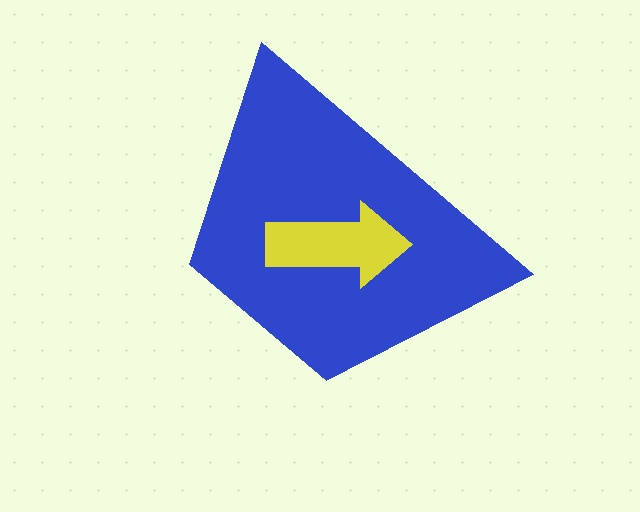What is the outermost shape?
The blue trapezoid.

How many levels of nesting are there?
2.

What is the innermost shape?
The yellow arrow.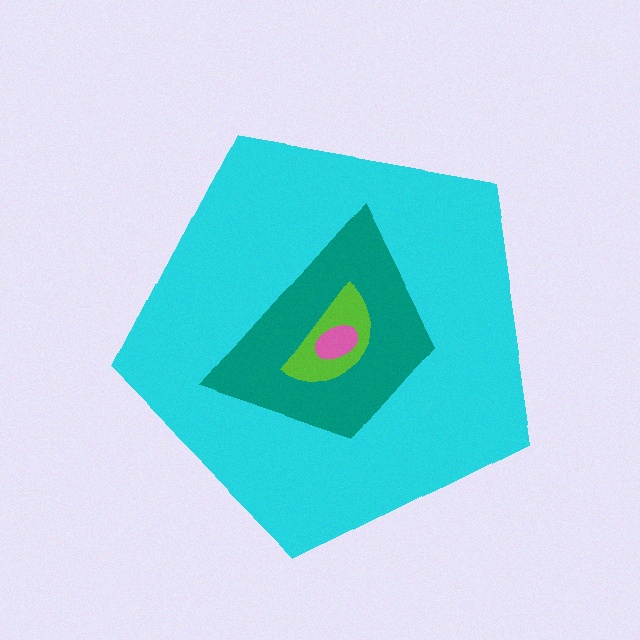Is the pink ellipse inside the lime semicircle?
Yes.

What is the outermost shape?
The cyan pentagon.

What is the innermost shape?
The pink ellipse.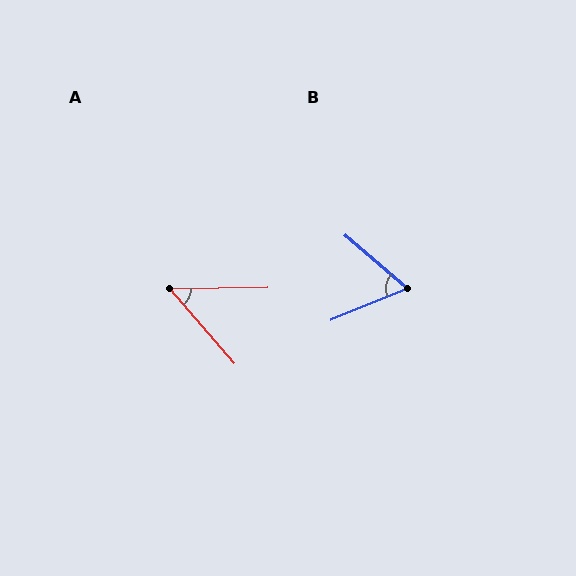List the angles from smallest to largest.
A (50°), B (63°).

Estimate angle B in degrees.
Approximately 63 degrees.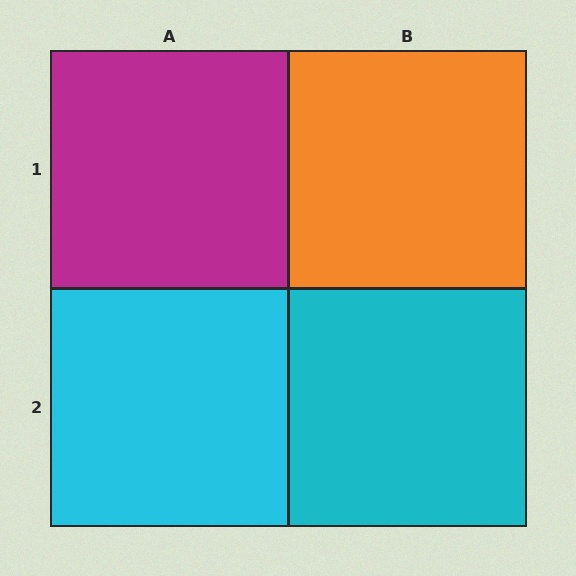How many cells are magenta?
1 cell is magenta.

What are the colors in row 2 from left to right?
Cyan, cyan.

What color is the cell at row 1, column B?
Orange.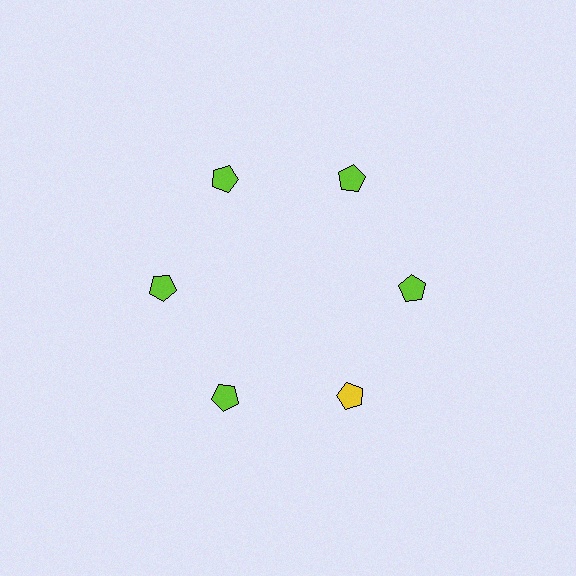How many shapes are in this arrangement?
There are 6 shapes arranged in a ring pattern.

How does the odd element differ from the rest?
It has a different color: yellow instead of lime.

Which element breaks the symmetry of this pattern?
The yellow pentagon at roughly the 5 o'clock position breaks the symmetry. All other shapes are lime pentagons.